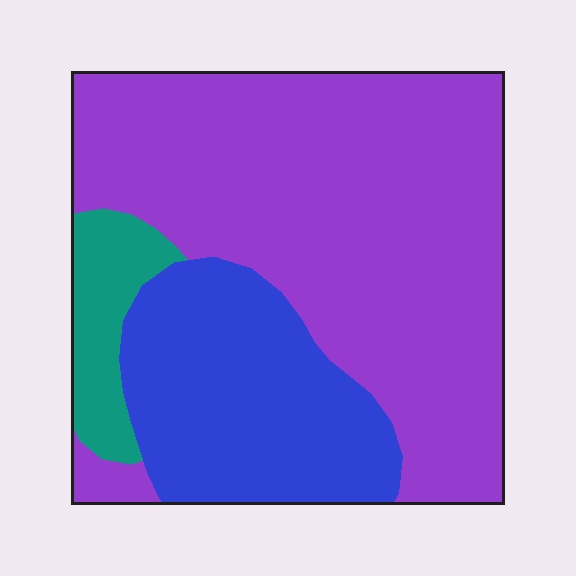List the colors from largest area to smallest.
From largest to smallest: purple, blue, teal.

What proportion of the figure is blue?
Blue takes up about one quarter (1/4) of the figure.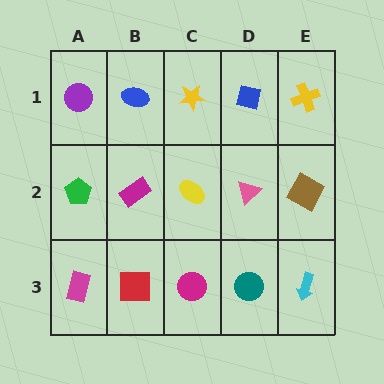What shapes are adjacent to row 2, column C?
A yellow star (row 1, column C), a magenta circle (row 3, column C), a magenta rectangle (row 2, column B), a pink triangle (row 2, column D).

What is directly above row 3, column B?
A magenta rectangle.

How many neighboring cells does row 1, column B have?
3.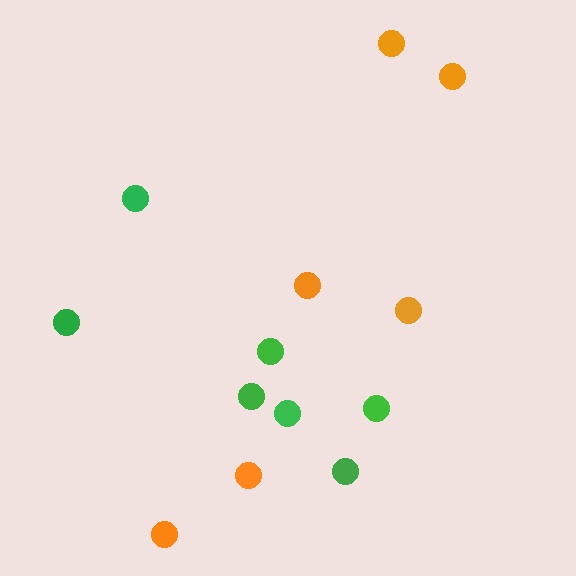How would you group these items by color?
There are 2 groups: one group of green circles (7) and one group of orange circles (6).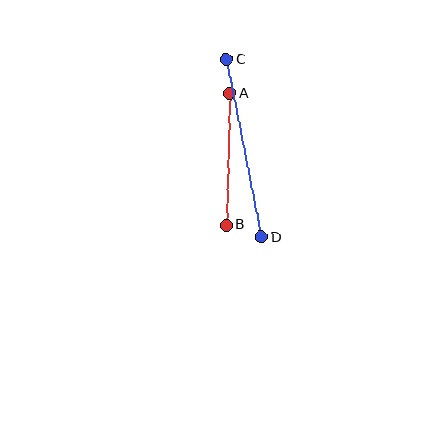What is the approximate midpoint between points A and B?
The midpoint is at approximately (228, 159) pixels.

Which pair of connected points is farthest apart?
Points C and D are farthest apart.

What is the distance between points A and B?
The distance is approximately 132 pixels.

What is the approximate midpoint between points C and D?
The midpoint is at approximately (244, 148) pixels.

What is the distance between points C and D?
The distance is approximately 181 pixels.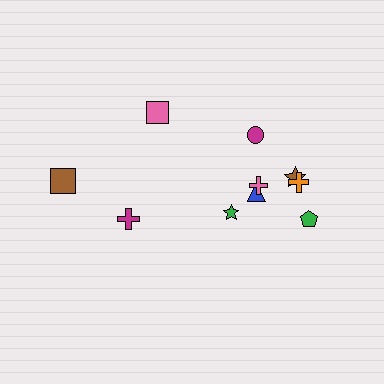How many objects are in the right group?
There are 7 objects.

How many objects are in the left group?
There are 3 objects.